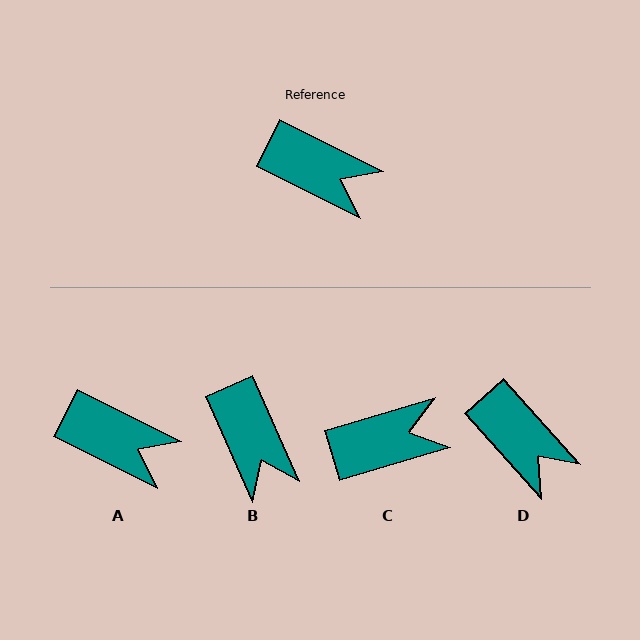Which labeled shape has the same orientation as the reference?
A.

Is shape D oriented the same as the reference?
No, it is off by about 22 degrees.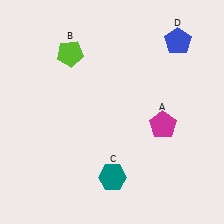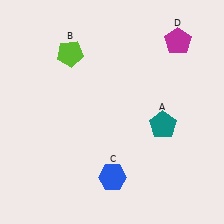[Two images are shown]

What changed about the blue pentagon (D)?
In Image 1, D is blue. In Image 2, it changed to magenta.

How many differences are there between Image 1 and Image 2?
There are 3 differences between the two images.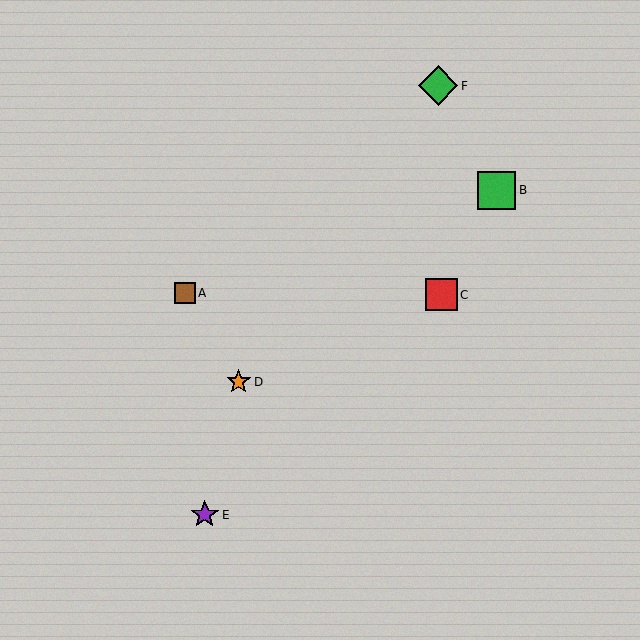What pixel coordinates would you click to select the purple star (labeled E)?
Click at (205, 515) to select the purple star E.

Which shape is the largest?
The green diamond (labeled F) is the largest.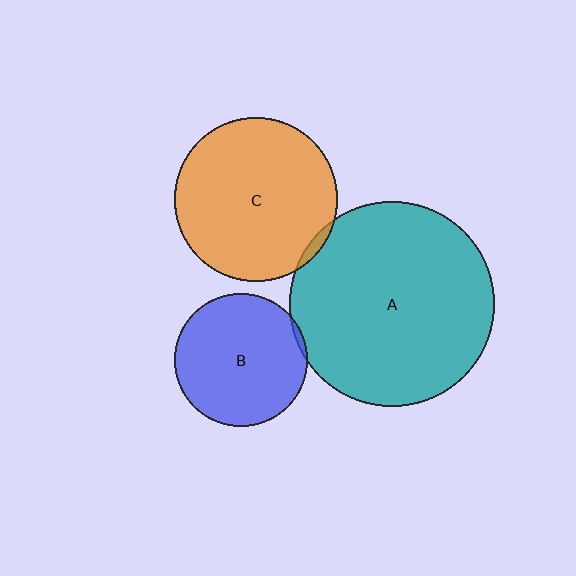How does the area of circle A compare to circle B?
Approximately 2.4 times.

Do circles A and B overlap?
Yes.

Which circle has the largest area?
Circle A (teal).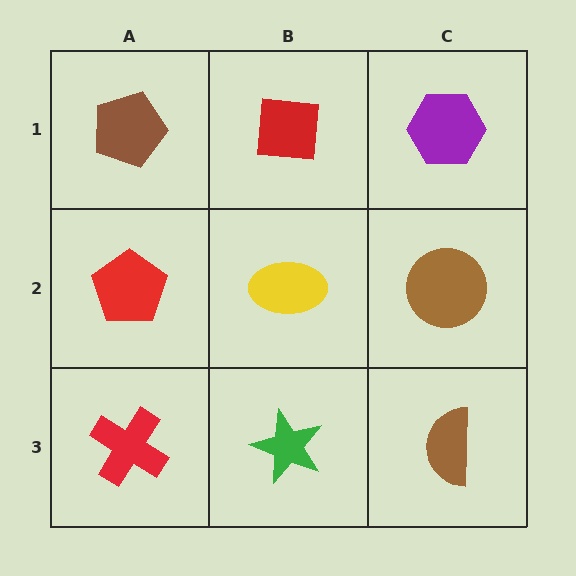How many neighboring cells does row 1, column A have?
2.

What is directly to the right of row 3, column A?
A green star.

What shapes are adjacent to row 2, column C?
A purple hexagon (row 1, column C), a brown semicircle (row 3, column C), a yellow ellipse (row 2, column B).